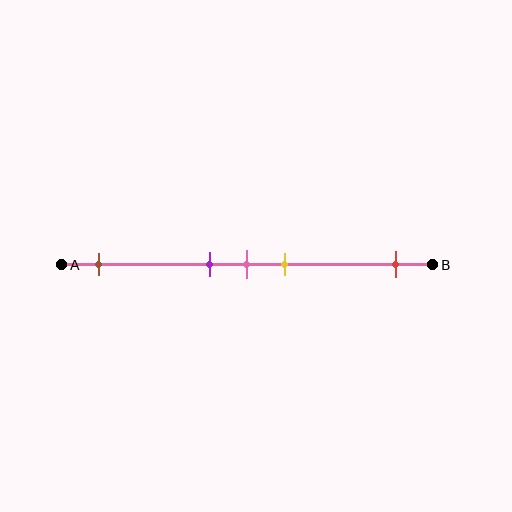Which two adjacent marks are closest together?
The purple and pink marks are the closest adjacent pair.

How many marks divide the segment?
There are 5 marks dividing the segment.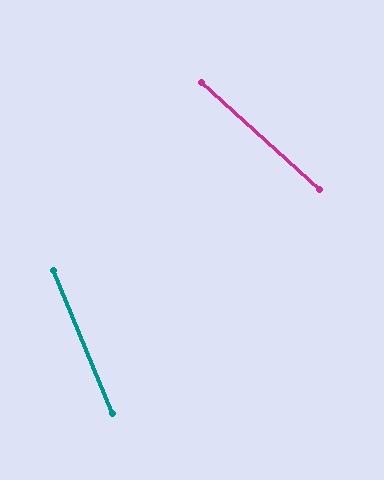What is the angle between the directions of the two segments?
Approximately 25 degrees.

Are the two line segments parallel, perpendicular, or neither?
Neither parallel nor perpendicular — they differ by about 25°.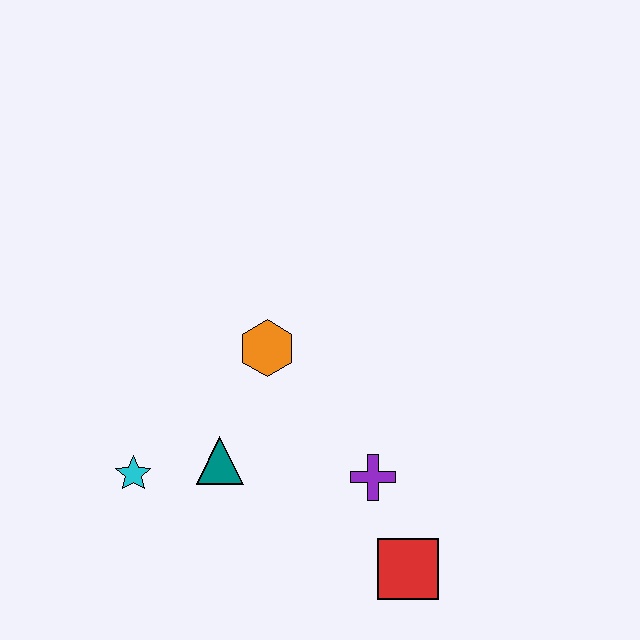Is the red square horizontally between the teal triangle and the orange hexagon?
No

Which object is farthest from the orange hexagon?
The red square is farthest from the orange hexagon.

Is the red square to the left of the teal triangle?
No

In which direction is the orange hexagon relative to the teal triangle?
The orange hexagon is above the teal triangle.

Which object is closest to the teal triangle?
The cyan star is closest to the teal triangle.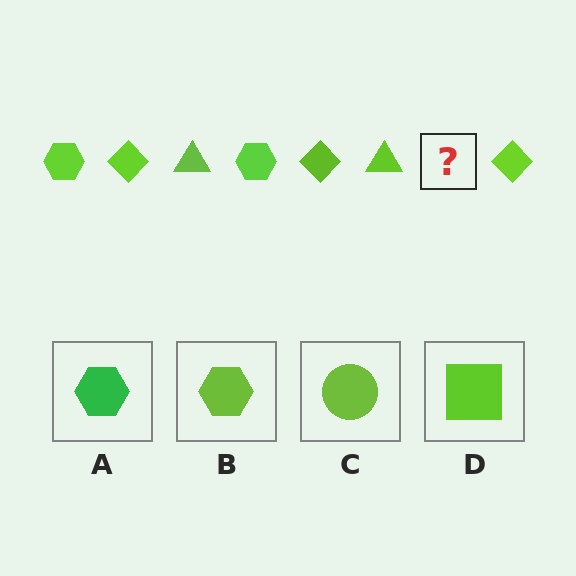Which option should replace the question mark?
Option B.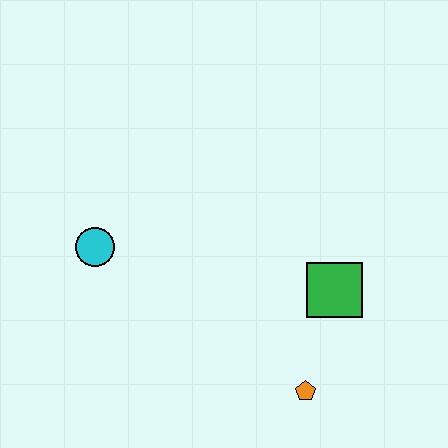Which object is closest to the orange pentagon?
The green square is closest to the orange pentagon.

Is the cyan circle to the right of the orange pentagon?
No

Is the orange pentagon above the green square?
No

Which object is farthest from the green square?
The cyan circle is farthest from the green square.